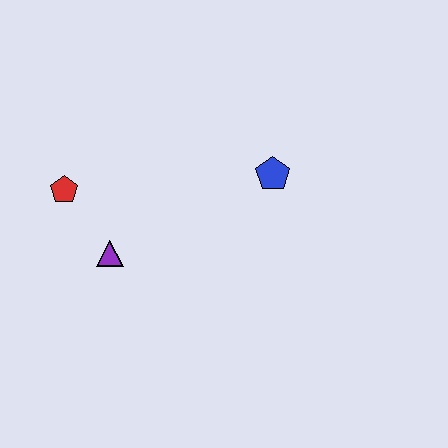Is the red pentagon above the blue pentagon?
No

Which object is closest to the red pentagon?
The purple triangle is closest to the red pentagon.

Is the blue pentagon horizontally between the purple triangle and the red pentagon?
No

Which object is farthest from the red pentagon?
The blue pentagon is farthest from the red pentagon.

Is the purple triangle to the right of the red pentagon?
Yes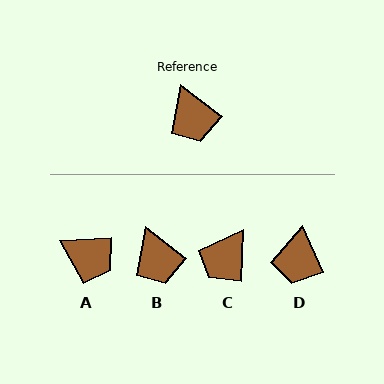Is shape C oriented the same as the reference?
No, it is off by about 55 degrees.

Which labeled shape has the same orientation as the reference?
B.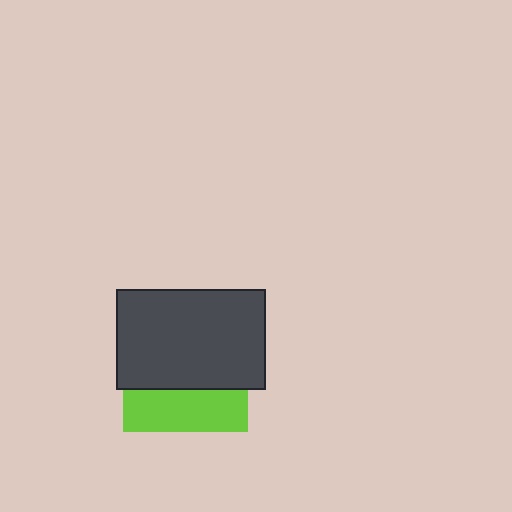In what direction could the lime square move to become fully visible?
The lime square could move down. That would shift it out from behind the dark gray rectangle entirely.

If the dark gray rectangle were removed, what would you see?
You would see the complete lime square.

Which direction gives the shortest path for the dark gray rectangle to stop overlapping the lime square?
Moving up gives the shortest separation.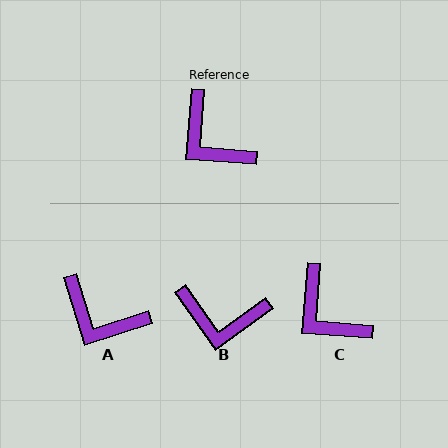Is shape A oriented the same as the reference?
No, it is off by about 22 degrees.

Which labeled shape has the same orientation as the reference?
C.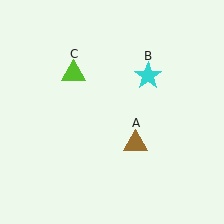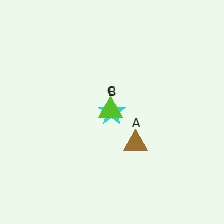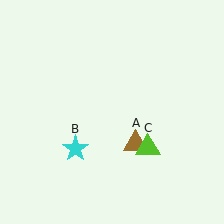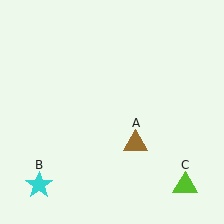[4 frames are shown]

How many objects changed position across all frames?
2 objects changed position: cyan star (object B), lime triangle (object C).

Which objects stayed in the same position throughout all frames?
Brown triangle (object A) remained stationary.